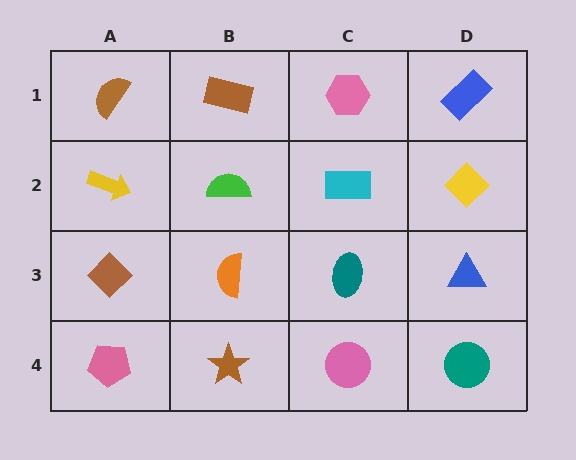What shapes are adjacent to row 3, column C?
A cyan rectangle (row 2, column C), a pink circle (row 4, column C), an orange semicircle (row 3, column B), a blue triangle (row 3, column D).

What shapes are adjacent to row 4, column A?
A brown diamond (row 3, column A), a brown star (row 4, column B).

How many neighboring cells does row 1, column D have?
2.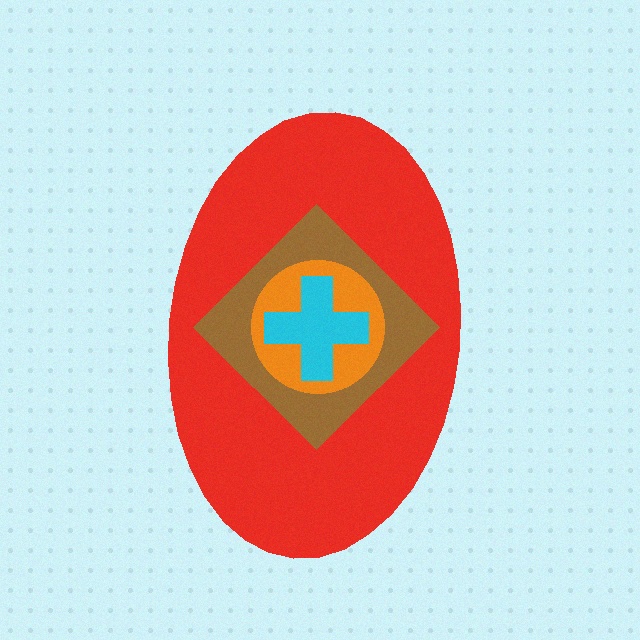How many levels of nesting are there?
4.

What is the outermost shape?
The red ellipse.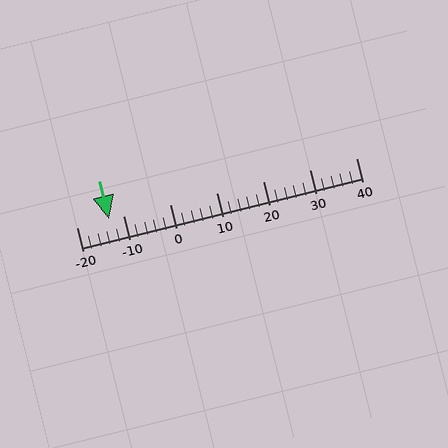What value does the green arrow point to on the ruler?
The green arrow points to approximately -13.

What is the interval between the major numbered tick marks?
The major tick marks are spaced 10 units apart.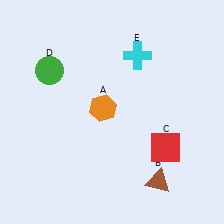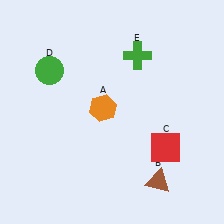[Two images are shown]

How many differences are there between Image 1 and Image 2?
There is 1 difference between the two images.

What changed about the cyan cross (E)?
In Image 1, E is cyan. In Image 2, it changed to green.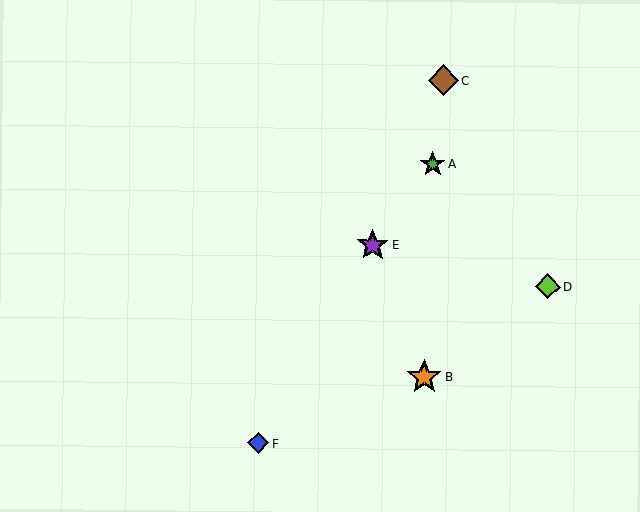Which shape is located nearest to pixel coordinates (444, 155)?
The green star (labeled A) at (433, 164) is nearest to that location.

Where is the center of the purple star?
The center of the purple star is at (373, 245).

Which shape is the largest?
The orange star (labeled B) is the largest.